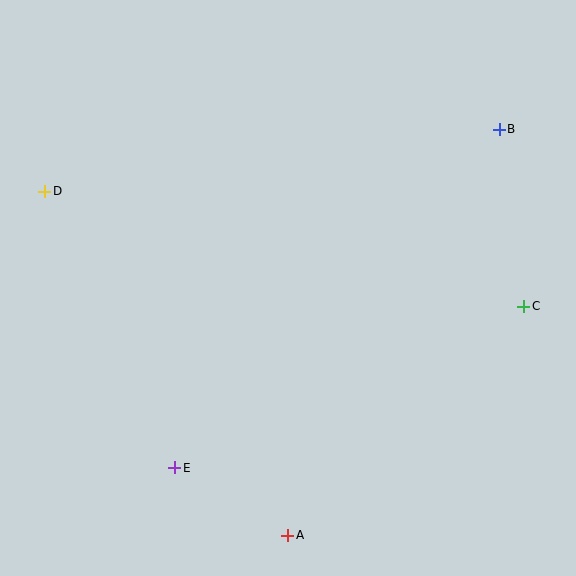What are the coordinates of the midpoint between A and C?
The midpoint between A and C is at (406, 421).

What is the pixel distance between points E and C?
The distance between E and C is 384 pixels.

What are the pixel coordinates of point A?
Point A is at (288, 535).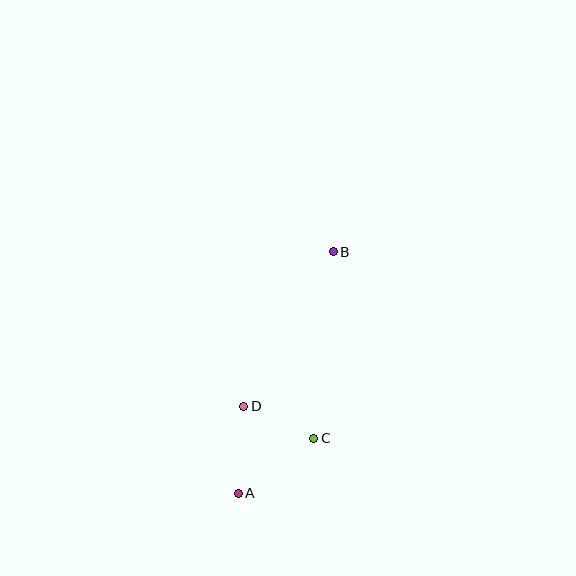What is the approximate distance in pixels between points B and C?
The distance between B and C is approximately 187 pixels.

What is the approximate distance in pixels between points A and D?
The distance between A and D is approximately 87 pixels.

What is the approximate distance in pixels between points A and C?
The distance between A and C is approximately 94 pixels.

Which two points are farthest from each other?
Points A and B are farthest from each other.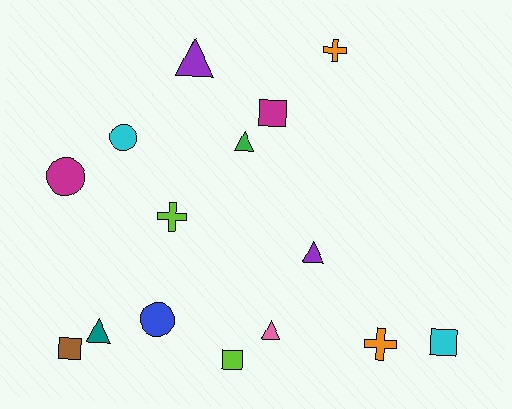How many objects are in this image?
There are 15 objects.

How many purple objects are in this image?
There are 2 purple objects.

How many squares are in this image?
There are 4 squares.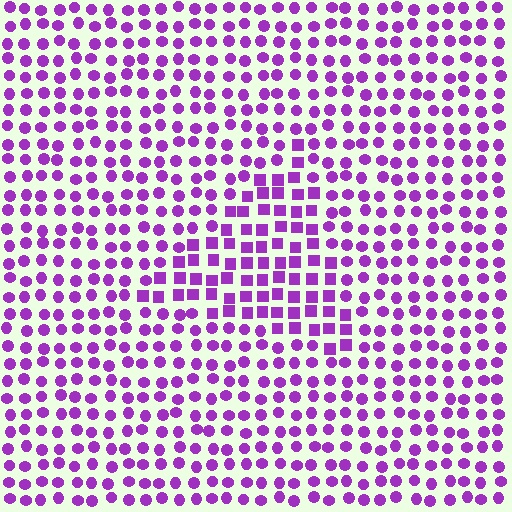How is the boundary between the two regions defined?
The boundary is defined by a change in element shape: squares inside vs. circles outside. All elements share the same color and spacing.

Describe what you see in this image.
The image is filled with small purple elements arranged in a uniform grid. A triangle-shaped region contains squares, while the surrounding area contains circles. The boundary is defined purely by the change in element shape.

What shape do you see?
I see a triangle.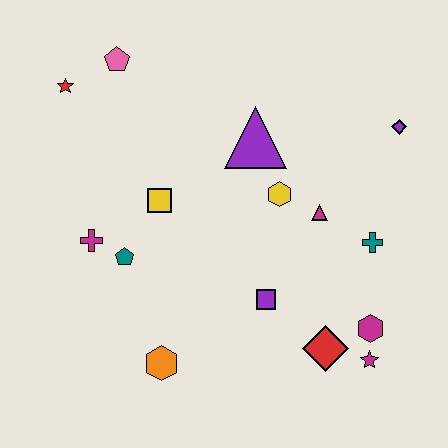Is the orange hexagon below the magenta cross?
Yes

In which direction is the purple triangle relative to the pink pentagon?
The purple triangle is to the right of the pink pentagon.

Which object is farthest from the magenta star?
The red star is farthest from the magenta star.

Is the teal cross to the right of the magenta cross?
Yes